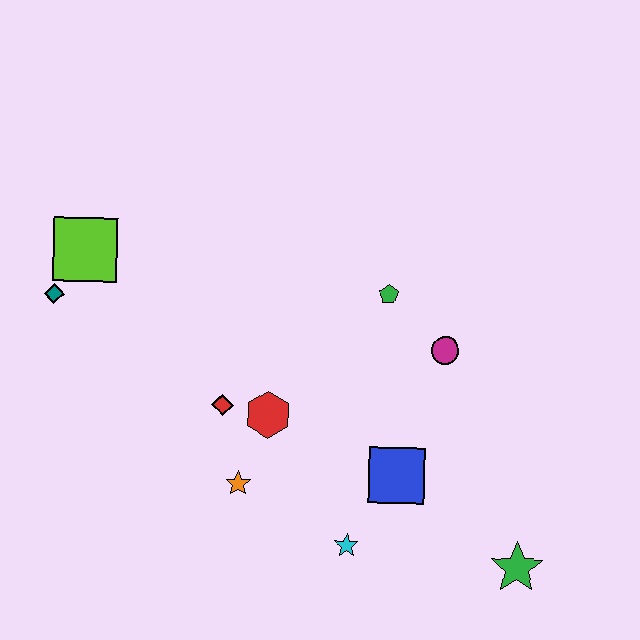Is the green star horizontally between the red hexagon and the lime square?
No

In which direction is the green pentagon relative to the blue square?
The green pentagon is above the blue square.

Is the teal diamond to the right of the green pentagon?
No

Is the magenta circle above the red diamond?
Yes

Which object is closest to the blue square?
The cyan star is closest to the blue square.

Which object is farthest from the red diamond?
The green star is farthest from the red diamond.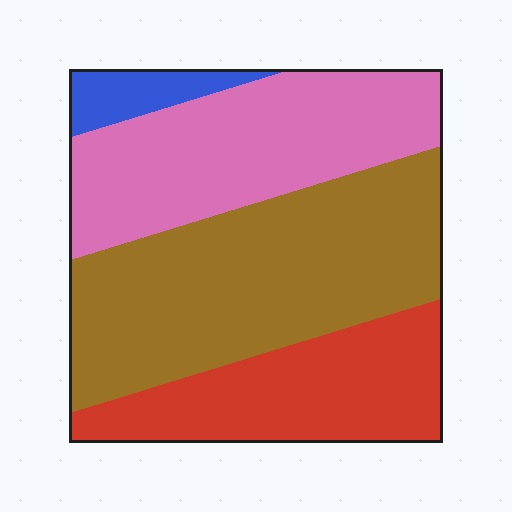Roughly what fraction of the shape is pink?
Pink takes up between a quarter and a half of the shape.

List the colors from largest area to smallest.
From largest to smallest: brown, pink, red, blue.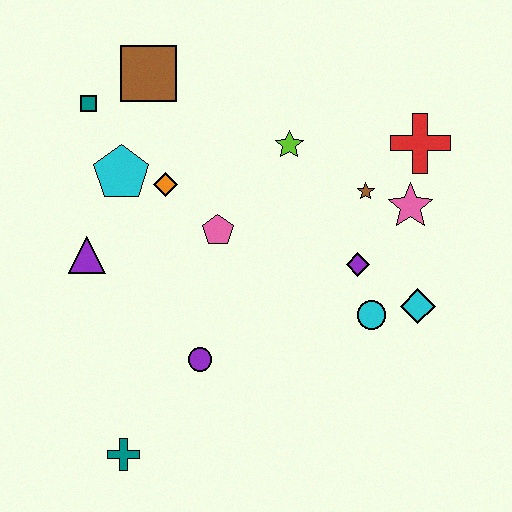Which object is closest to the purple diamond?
The cyan circle is closest to the purple diamond.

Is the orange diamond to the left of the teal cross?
No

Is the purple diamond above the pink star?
No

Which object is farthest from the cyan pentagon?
The cyan diamond is farthest from the cyan pentagon.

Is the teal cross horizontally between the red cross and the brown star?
No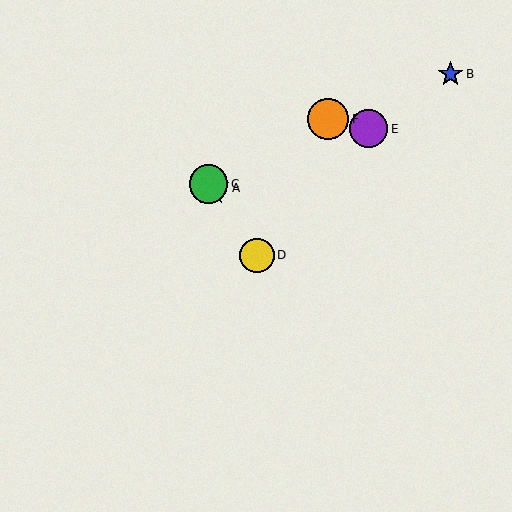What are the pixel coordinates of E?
Object E is at (369, 129).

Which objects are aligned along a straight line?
Objects A, C, D are aligned along a straight line.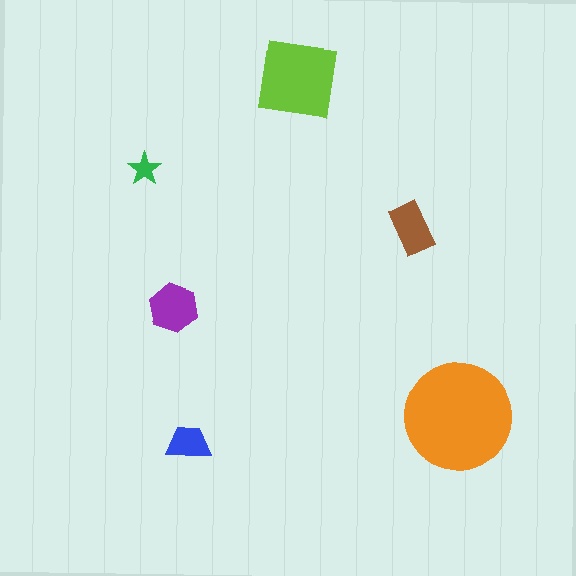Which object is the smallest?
The green star.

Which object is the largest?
The orange circle.